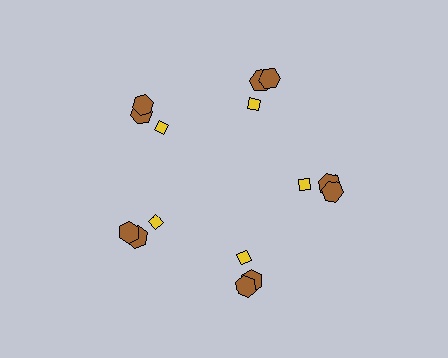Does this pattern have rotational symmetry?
Yes, this pattern has 5-fold rotational symmetry. It looks the same after rotating 72 degrees around the center.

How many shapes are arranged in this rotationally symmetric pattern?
There are 15 shapes, arranged in 5 groups of 3.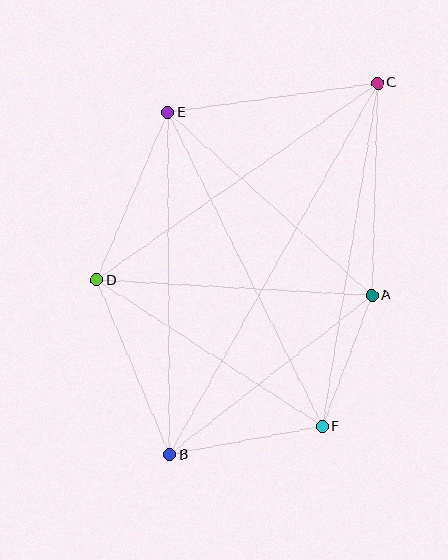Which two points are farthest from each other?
Points B and C are farthest from each other.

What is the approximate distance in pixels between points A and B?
The distance between A and B is approximately 258 pixels.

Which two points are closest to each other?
Points A and F are closest to each other.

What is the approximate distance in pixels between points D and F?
The distance between D and F is approximately 269 pixels.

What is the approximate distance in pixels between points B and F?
The distance between B and F is approximately 155 pixels.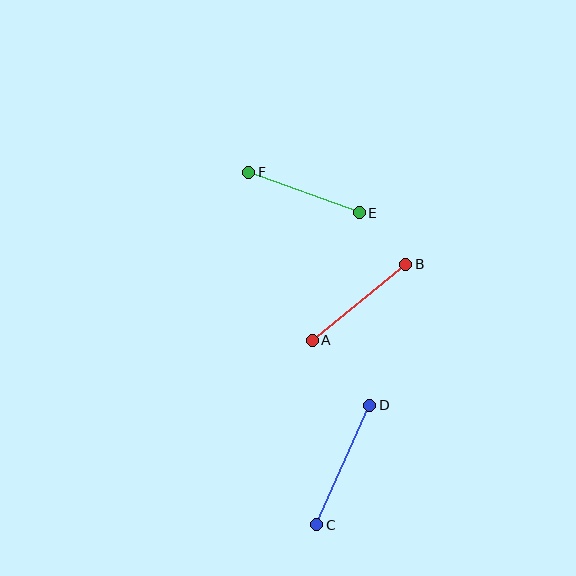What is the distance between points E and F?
The distance is approximately 118 pixels.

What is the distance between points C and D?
The distance is approximately 131 pixels.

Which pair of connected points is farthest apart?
Points C and D are farthest apart.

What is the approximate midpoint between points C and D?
The midpoint is at approximately (343, 465) pixels.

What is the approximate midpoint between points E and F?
The midpoint is at approximately (304, 192) pixels.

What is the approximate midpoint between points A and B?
The midpoint is at approximately (359, 302) pixels.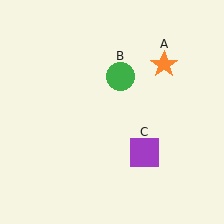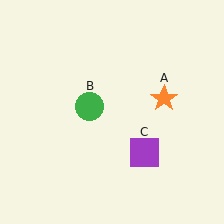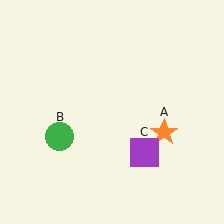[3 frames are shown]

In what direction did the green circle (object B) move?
The green circle (object B) moved down and to the left.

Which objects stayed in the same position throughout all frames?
Purple square (object C) remained stationary.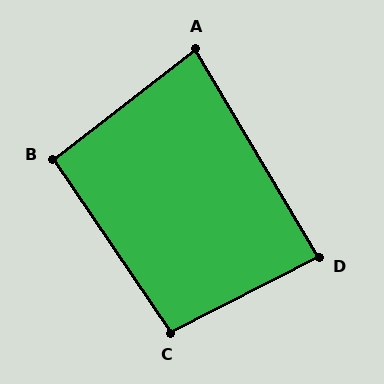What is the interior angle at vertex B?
Approximately 94 degrees (approximately right).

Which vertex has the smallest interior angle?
A, at approximately 83 degrees.